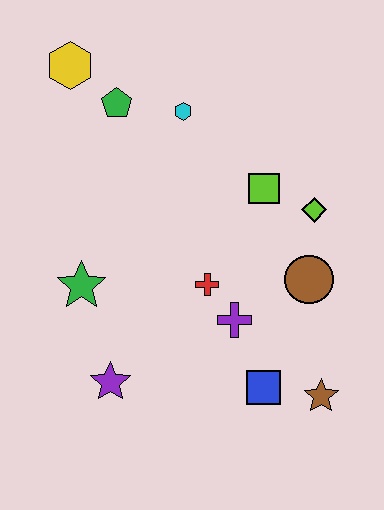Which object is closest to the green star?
The purple star is closest to the green star.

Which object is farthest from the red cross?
The yellow hexagon is farthest from the red cross.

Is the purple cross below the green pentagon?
Yes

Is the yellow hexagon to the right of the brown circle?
No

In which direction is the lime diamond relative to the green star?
The lime diamond is to the right of the green star.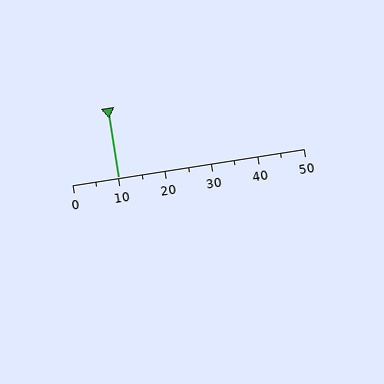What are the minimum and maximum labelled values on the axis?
The axis runs from 0 to 50.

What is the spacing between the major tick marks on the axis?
The major ticks are spaced 10 apart.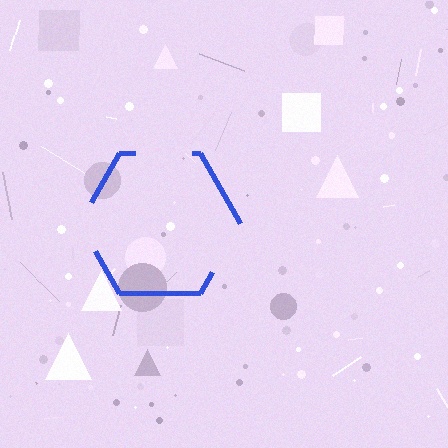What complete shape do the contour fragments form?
The contour fragments form a hexagon.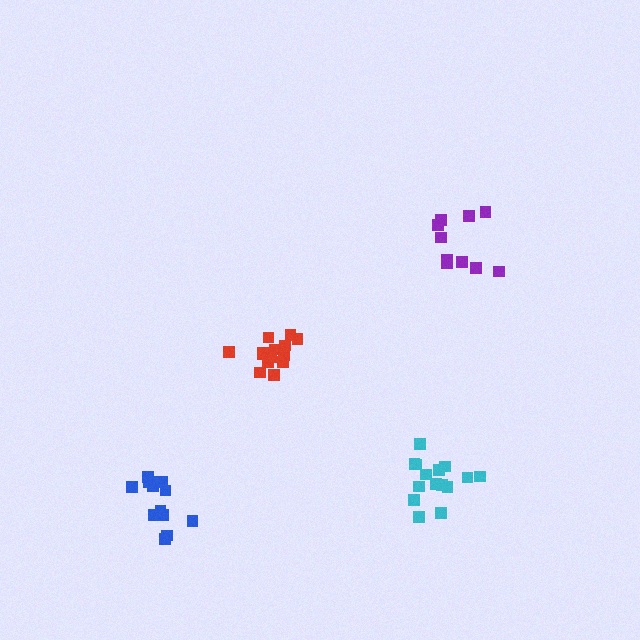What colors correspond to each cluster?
The clusters are colored: purple, red, cyan, blue.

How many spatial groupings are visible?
There are 4 spatial groupings.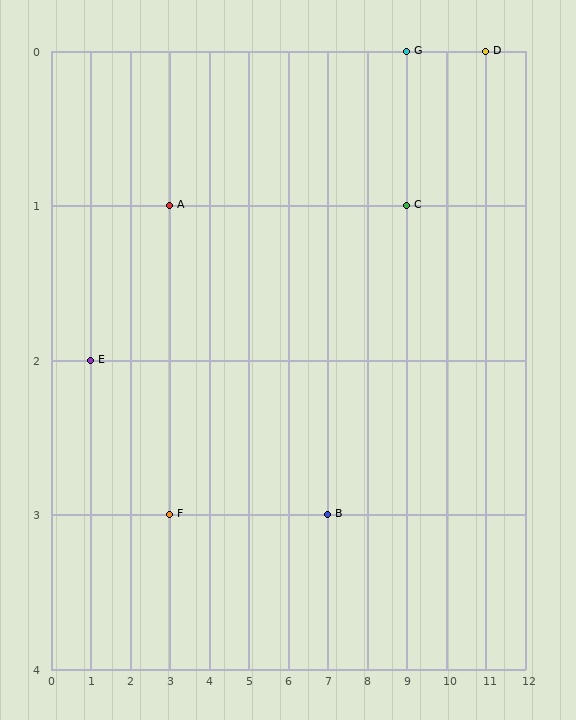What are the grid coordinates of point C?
Point C is at grid coordinates (9, 1).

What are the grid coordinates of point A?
Point A is at grid coordinates (3, 1).